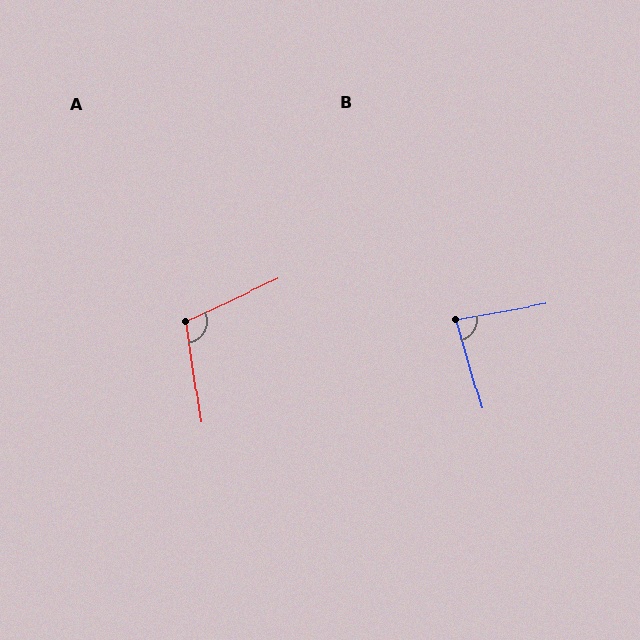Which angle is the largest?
A, at approximately 107 degrees.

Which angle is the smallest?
B, at approximately 84 degrees.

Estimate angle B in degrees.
Approximately 84 degrees.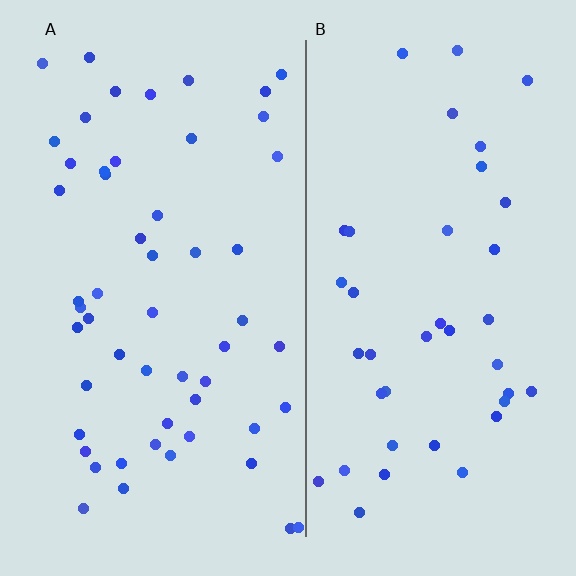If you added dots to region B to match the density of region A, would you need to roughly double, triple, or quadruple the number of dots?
Approximately double.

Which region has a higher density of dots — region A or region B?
A (the left).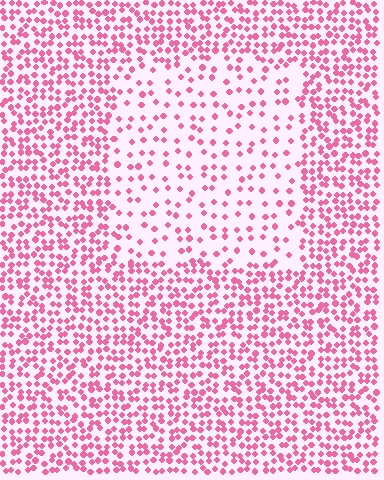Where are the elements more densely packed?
The elements are more densely packed outside the rectangle boundary.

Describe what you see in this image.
The image contains small pink elements arranged at two different densities. A rectangle-shaped region is visible where the elements are less densely packed than the surrounding area.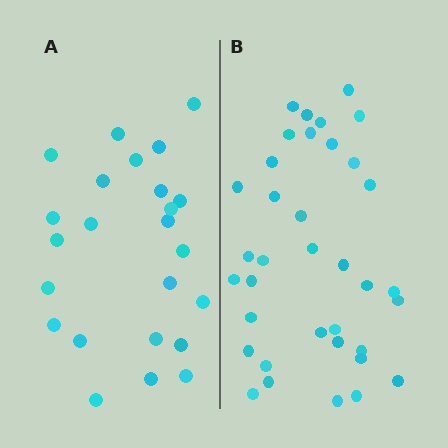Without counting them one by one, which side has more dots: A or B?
Region B (the right region) has more dots.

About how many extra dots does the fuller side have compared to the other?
Region B has roughly 12 or so more dots than region A.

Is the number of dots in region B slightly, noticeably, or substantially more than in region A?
Region B has substantially more. The ratio is roughly 1.5 to 1.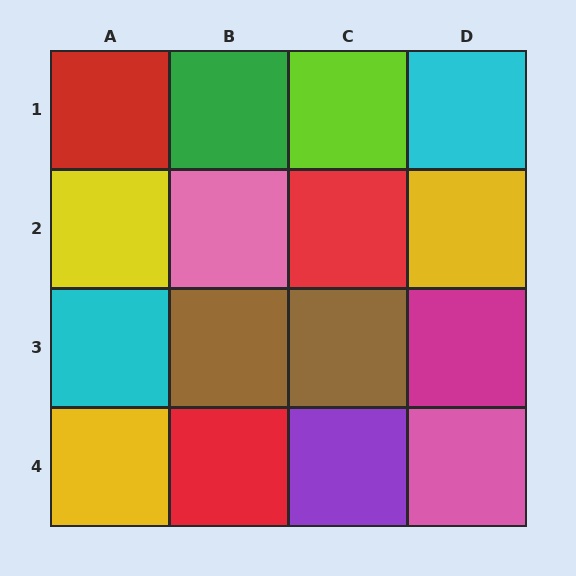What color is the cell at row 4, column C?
Purple.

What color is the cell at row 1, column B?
Green.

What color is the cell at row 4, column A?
Yellow.